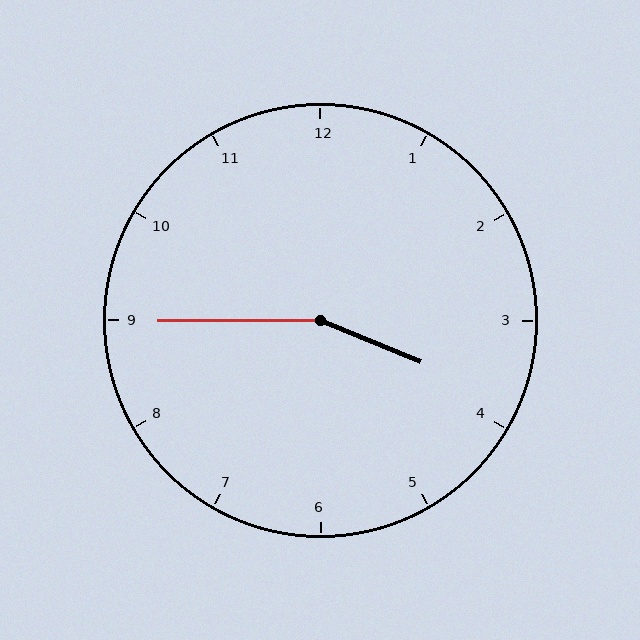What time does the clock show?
3:45.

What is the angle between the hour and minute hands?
Approximately 158 degrees.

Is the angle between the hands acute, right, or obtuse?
It is obtuse.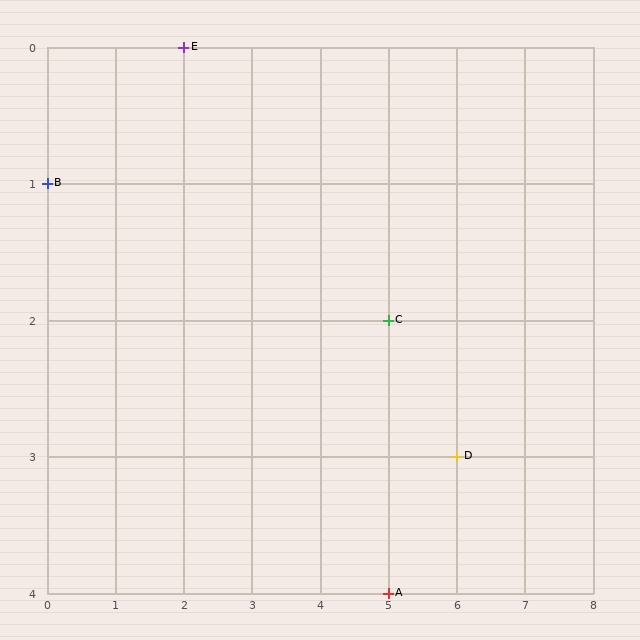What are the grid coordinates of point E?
Point E is at grid coordinates (2, 0).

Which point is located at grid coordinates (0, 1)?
Point B is at (0, 1).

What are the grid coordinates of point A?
Point A is at grid coordinates (5, 4).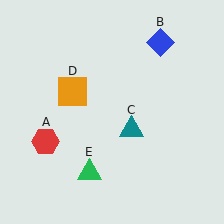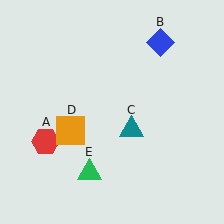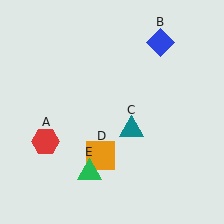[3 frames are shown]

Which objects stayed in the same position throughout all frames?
Red hexagon (object A) and blue diamond (object B) and teal triangle (object C) and green triangle (object E) remained stationary.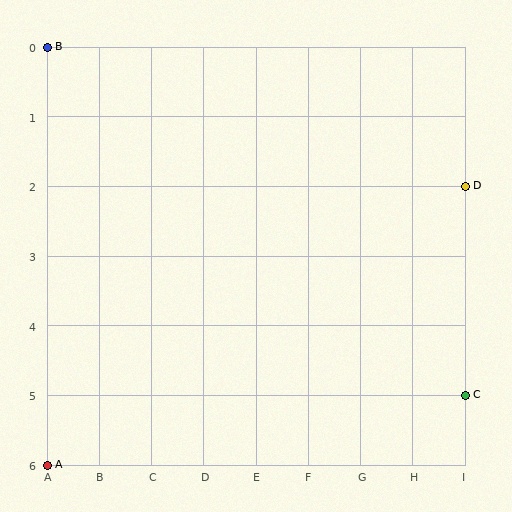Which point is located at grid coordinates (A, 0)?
Point B is at (A, 0).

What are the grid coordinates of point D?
Point D is at grid coordinates (I, 2).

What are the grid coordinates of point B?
Point B is at grid coordinates (A, 0).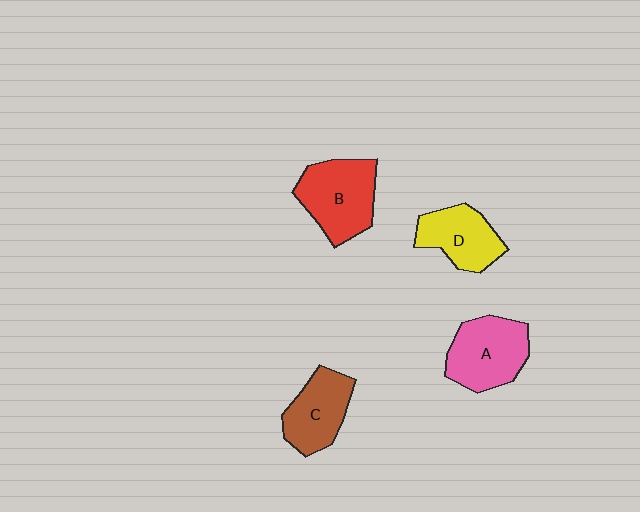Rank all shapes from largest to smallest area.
From largest to smallest: B (red), A (pink), C (brown), D (yellow).